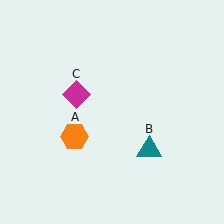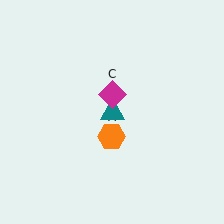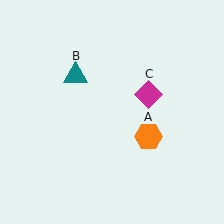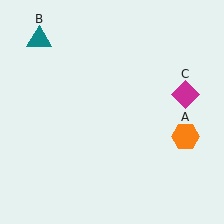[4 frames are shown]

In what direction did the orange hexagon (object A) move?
The orange hexagon (object A) moved right.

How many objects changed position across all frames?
3 objects changed position: orange hexagon (object A), teal triangle (object B), magenta diamond (object C).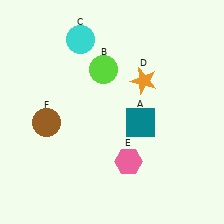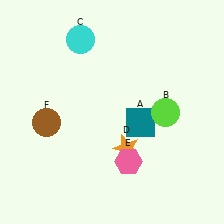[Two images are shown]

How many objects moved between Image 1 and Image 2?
2 objects moved between the two images.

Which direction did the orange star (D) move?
The orange star (D) moved down.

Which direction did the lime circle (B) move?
The lime circle (B) moved right.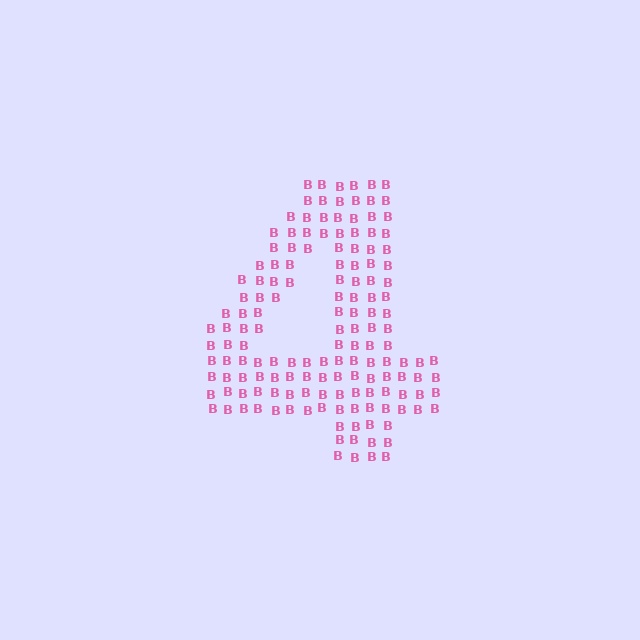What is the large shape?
The large shape is the digit 4.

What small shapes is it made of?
It is made of small letter B's.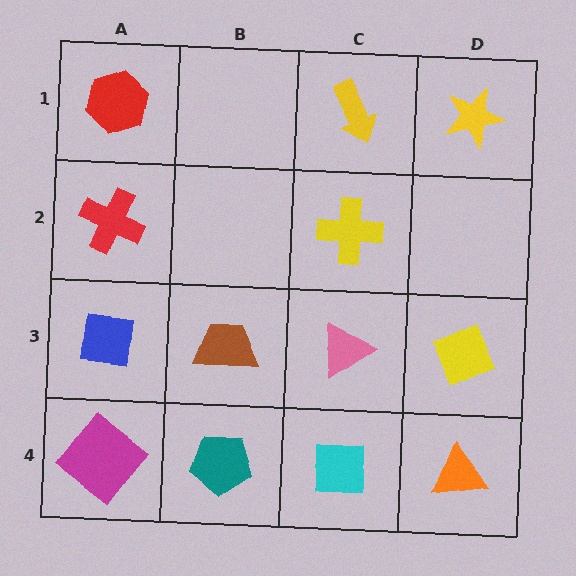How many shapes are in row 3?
4 shapes.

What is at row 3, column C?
A pink triangle.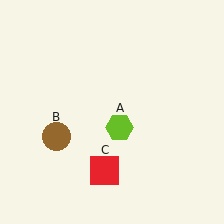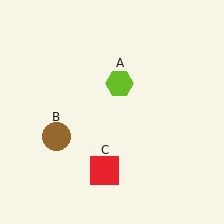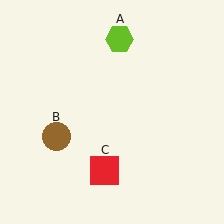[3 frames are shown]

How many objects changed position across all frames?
1 object changed position: lime hexagon (object A).